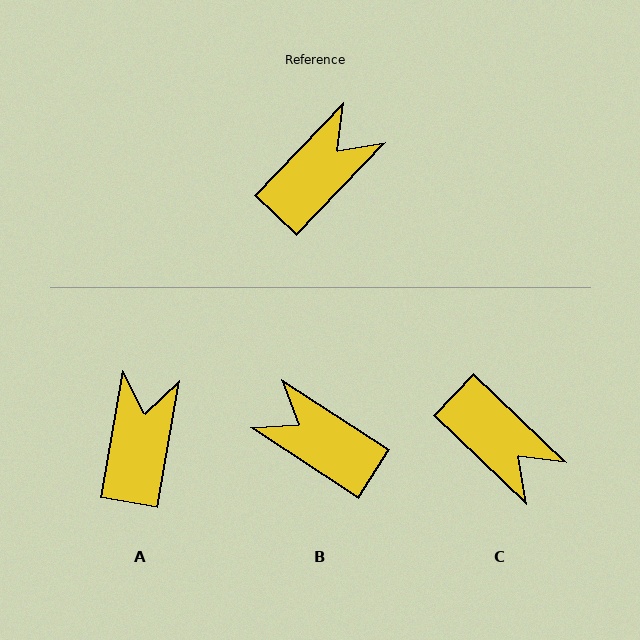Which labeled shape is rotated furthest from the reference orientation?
B, about 100 degrees away.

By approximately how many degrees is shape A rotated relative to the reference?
Approximately 34 degrees counter-clockwise.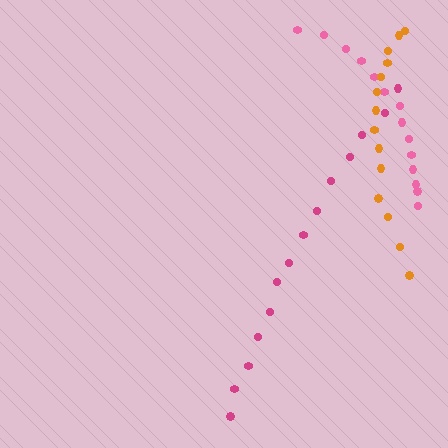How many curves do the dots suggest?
There are 3 distinct paths.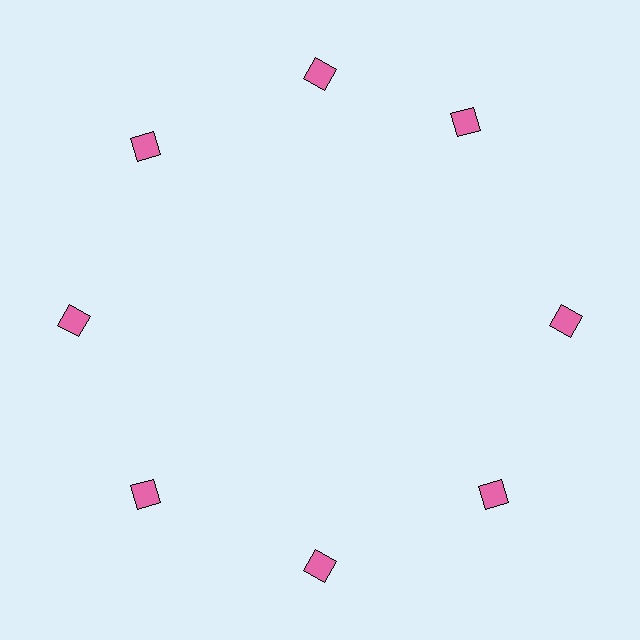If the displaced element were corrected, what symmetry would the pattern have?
It would have 8-fold rotational symmetry — the pattern would map onto itself every 45 degrees.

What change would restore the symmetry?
The symmetry would be restored by rotating it back into even spacing with its neighbors so that all 8 squares sit at equal angles and equal distance from the center.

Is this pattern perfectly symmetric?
No. The 8 pink squares are arranged in a ring, but one element near the 2 o'clock position is rotated out of alignment along the ring, breaking the 8-fold rotational symmetry.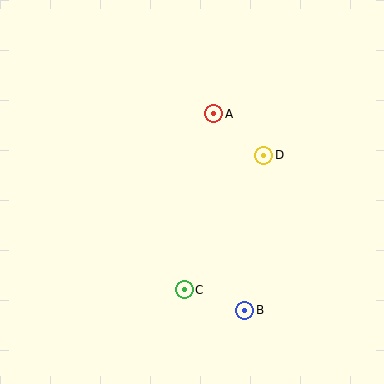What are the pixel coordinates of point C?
Point C is at (184, 290).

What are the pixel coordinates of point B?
Point B is at (245, 310).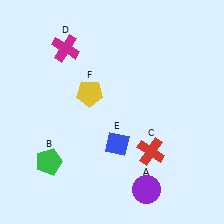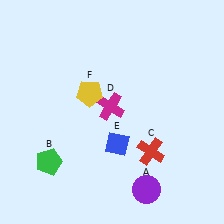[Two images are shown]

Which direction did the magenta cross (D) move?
The magenta cross (D) moved down.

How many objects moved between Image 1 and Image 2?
1 object moved between the two images.